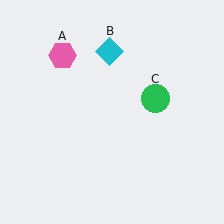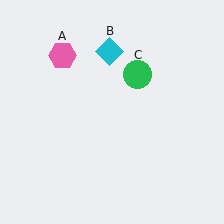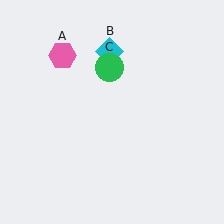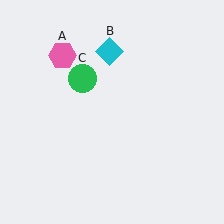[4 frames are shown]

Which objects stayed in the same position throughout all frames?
Pink hexagon (object A) and cyan diamond (object B) remained stationary.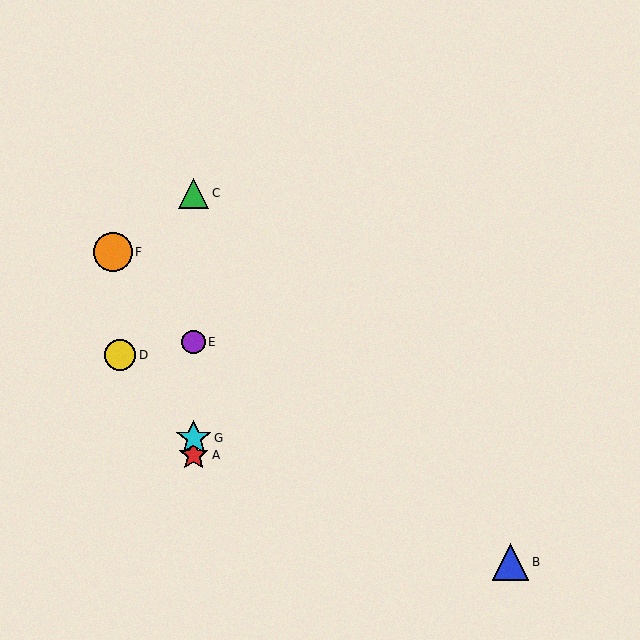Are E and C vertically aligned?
Yes, both are at x≈194.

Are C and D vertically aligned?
No, C is at x≈194 and D is at x≈120.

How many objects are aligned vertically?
4 objects (A, C, E, G) are aligned vertically.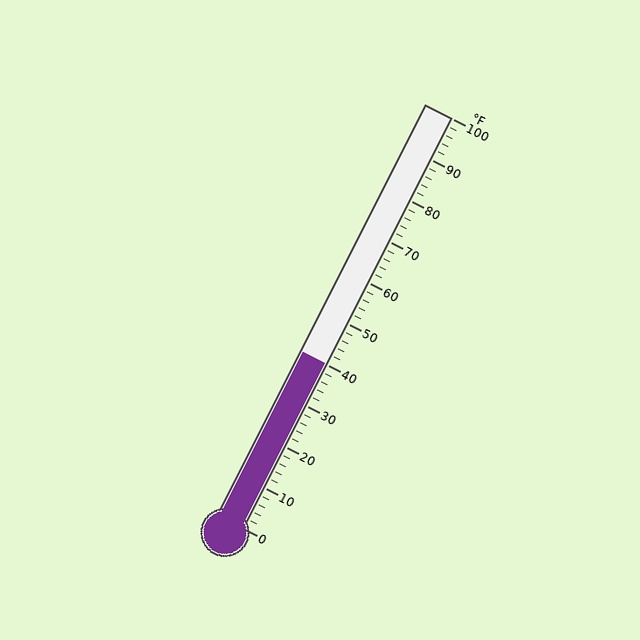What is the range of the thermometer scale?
The thermometer scale ranges from 0°F to 100°F.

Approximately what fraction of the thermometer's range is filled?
The thermometer is filled to approximately 40% of its range.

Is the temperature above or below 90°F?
The temperature is below 90°F.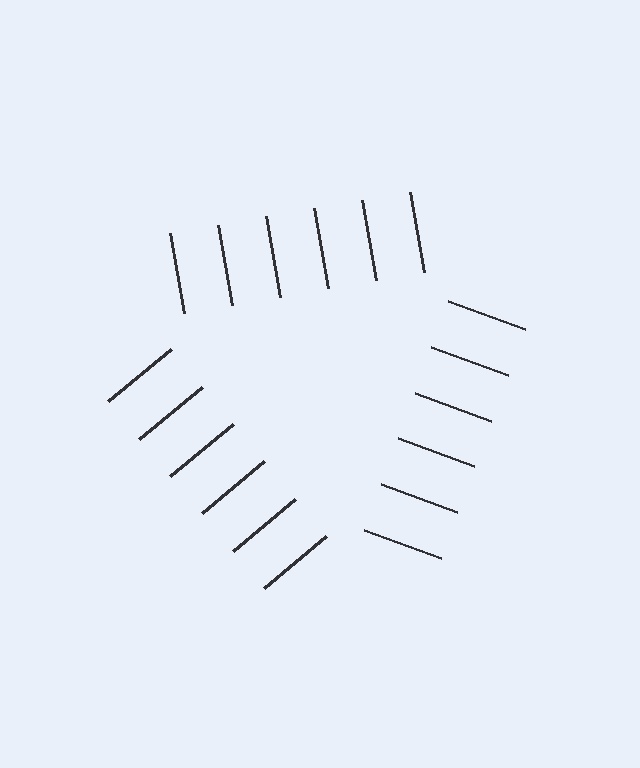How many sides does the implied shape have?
3 sides — the line-ends trace a triangle.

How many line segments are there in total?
18 — 6 along each of the 3 edges.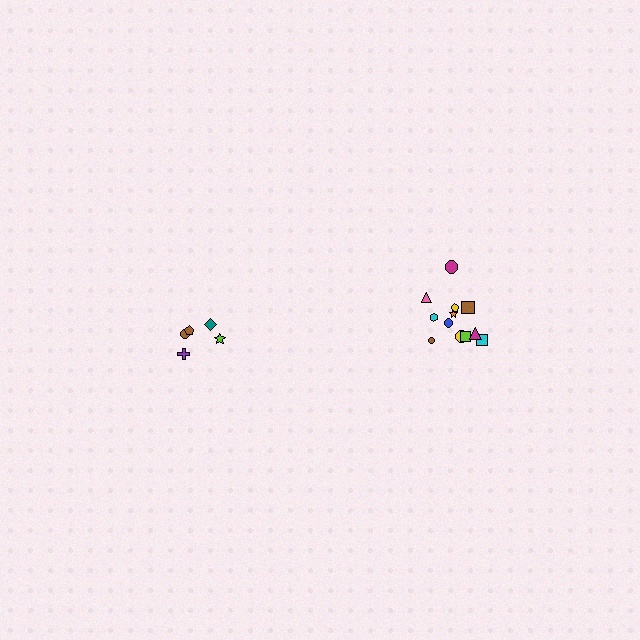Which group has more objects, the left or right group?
The right group.